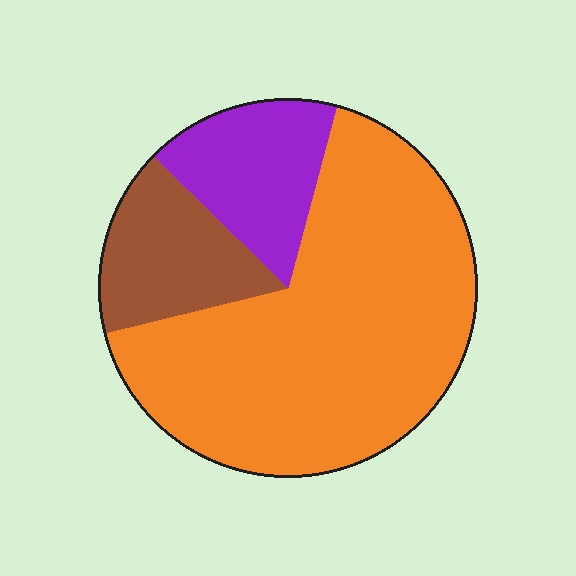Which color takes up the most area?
Orange, at roughly 65%.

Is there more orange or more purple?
Orange.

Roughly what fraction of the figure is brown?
Brown takes up about one sixth (1/6) of the figure.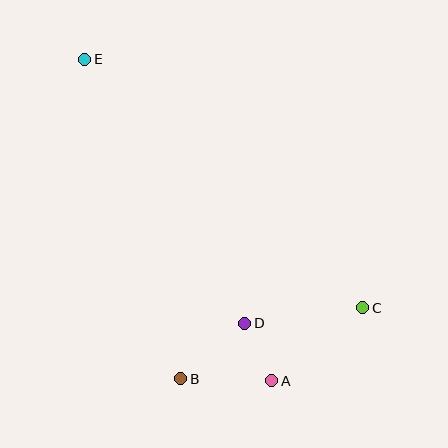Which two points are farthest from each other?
Points C and E are farthest from each other.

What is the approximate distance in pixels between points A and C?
The distance between A and C is approximately 117 pixels.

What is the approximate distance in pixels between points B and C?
The distance between B and C is approximately 196 pixels.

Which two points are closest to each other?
Points A and D are closest to each other.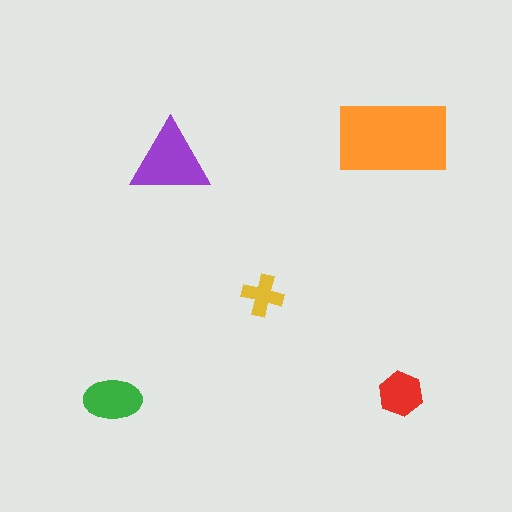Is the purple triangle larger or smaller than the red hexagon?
Larger.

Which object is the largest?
The orange rectangle.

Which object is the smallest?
The yellow cross.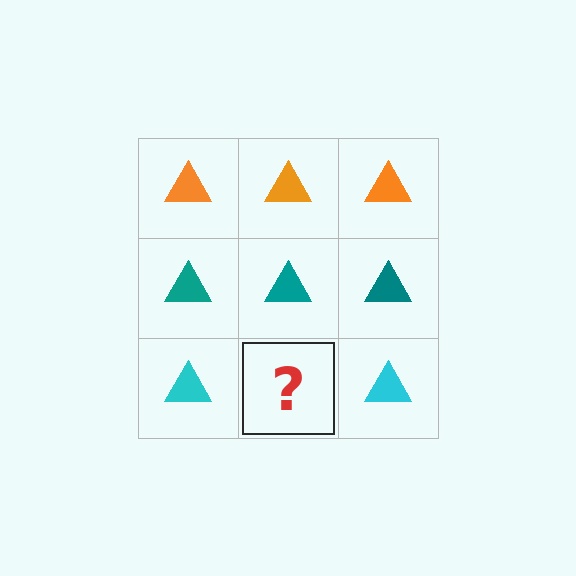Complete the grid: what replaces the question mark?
The question mark should be replaced with a cyan triangle.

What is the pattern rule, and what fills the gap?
The rule is that each row has a consistent color. The gap should be filled with a cyan triangle.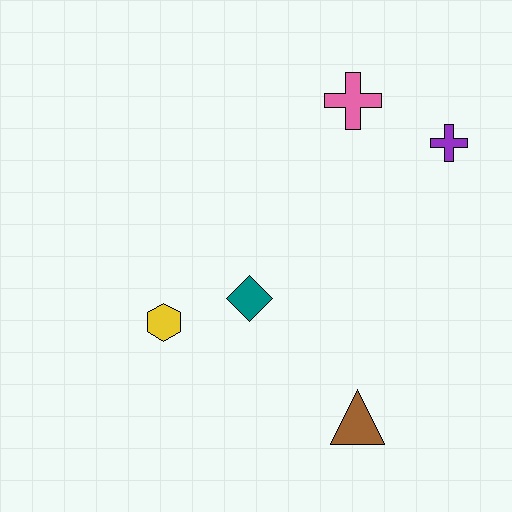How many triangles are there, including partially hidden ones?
There is 1 triangle.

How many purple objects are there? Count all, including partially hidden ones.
There is 1 purple object.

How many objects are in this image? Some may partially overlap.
There are 5 objects.